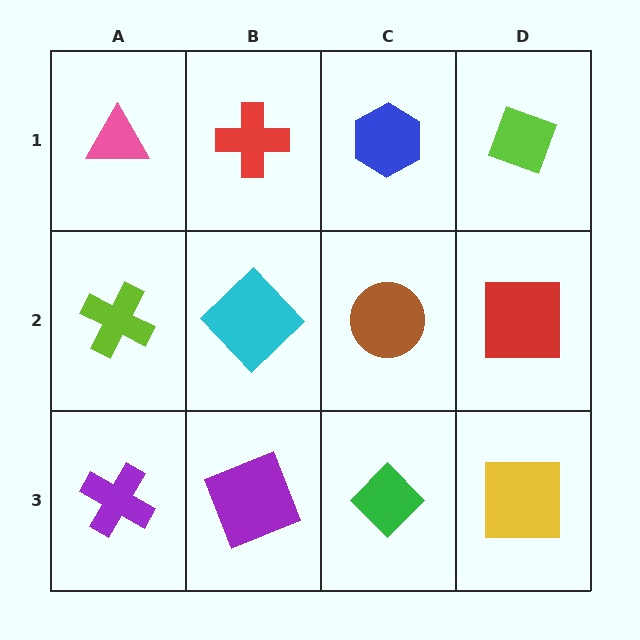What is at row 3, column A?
A purple cross.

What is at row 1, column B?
A red cross.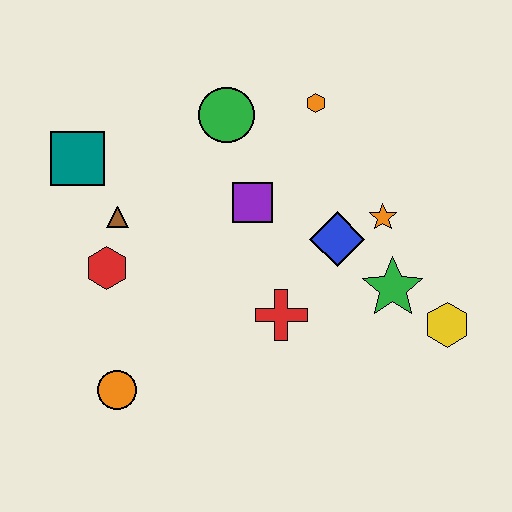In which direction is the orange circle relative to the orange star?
The orange circle is to the left of the orange star.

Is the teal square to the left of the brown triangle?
Yes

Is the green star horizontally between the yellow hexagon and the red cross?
Yes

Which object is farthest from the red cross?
The teal square is farthest from the red cross.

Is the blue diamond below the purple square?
Yes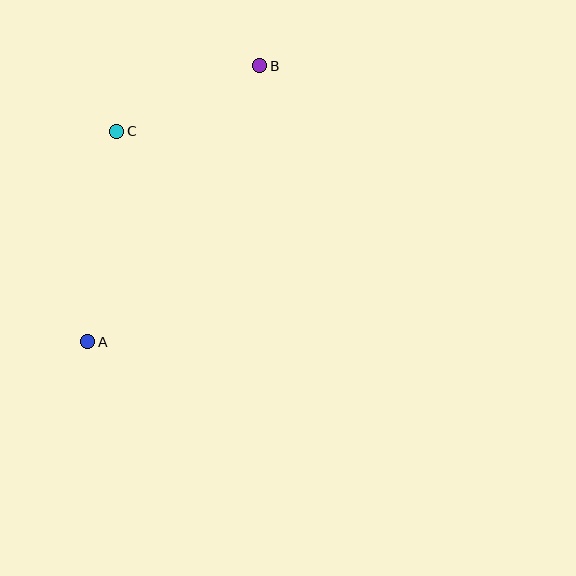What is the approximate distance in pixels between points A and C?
The distance between A and C is approximately 213 pixels.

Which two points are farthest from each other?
Points A and B are farthest from each other.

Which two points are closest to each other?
Points B and C are closest to each other.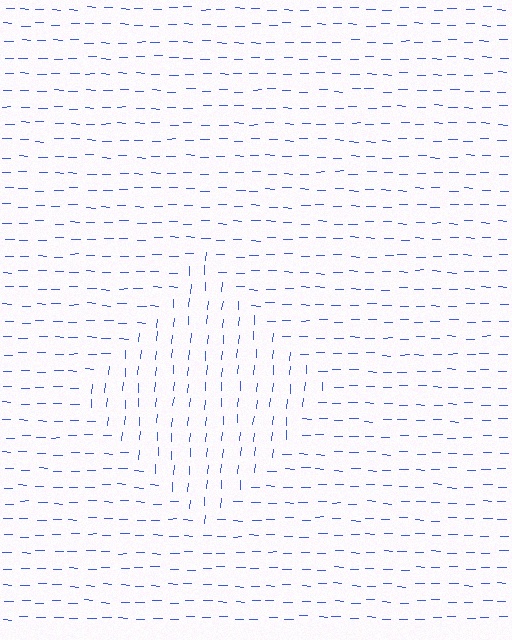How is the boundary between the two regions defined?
The boundary is defined purely by a change in line orientation (approximately 86 degrees difference). All lines are the same color and thickness.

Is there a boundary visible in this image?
Yes, there is a texture boundary formed by a change in line orientation.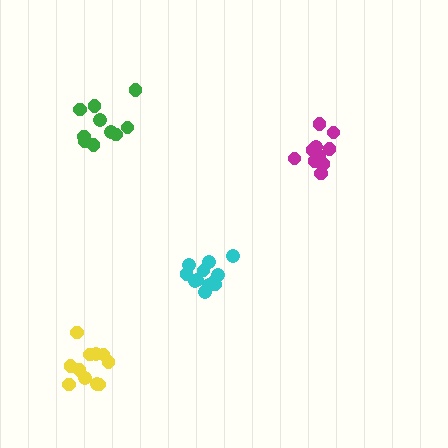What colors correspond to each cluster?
The clusters are colored: magenta, green, cyan, yellow.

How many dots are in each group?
Group 1: 11 dots, Group 2: 10 dots, Group 3: 12 dots, Group 4: 11 dots (44 total).